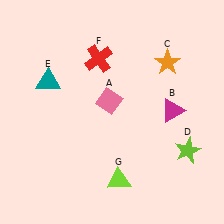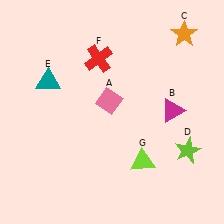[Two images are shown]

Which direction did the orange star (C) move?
The orange star (C) moved up.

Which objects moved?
The objects that moved are: the orange star (C), the lime triangle (G).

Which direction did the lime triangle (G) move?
The lime triangle (G) moved right.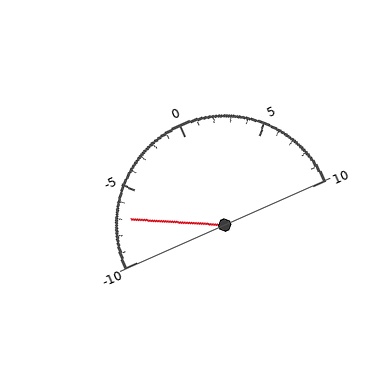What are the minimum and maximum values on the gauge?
The gauge ranges from -10 to 10.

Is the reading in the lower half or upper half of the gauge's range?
The reading is in the lower half of the range (-10 to 10).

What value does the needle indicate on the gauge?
The needle indicates approximately -7.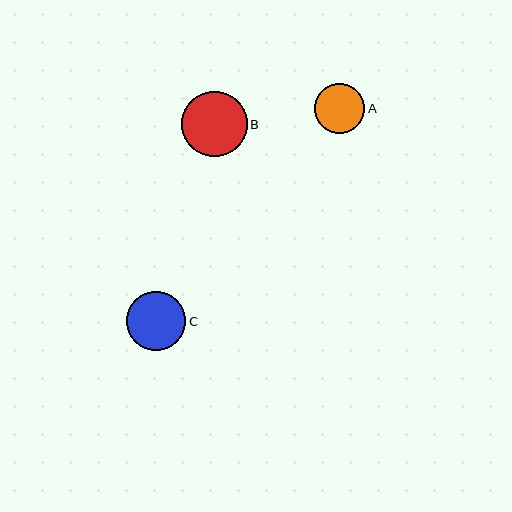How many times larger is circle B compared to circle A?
Circle B is approximately 1.3 times the size of circle A.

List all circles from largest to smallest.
From largest to smallest: B, C, A.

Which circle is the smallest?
Circle A is the smallest with a size of approximately 51 pixels.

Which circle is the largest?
Circle B is the largest with a size of approximately 66 pixels.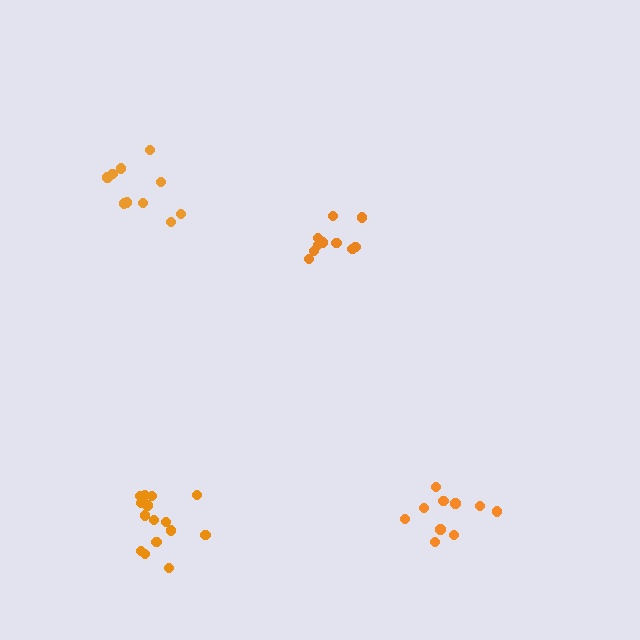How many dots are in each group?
Group 1: 15 dots, Group 2: 10 dots, Group 3: 10 dots, Group 4: 10 dots (45 total).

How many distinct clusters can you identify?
There are 4 distinct clusters.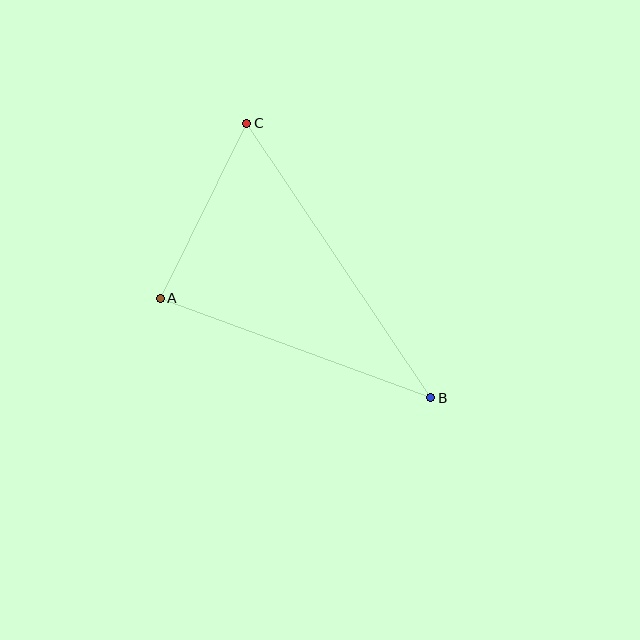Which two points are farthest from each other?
Points B and C are farthest from each other.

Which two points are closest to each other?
Points A and C are closest to each other.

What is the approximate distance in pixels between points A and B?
The distance between A and B is approximately 288 pixels.